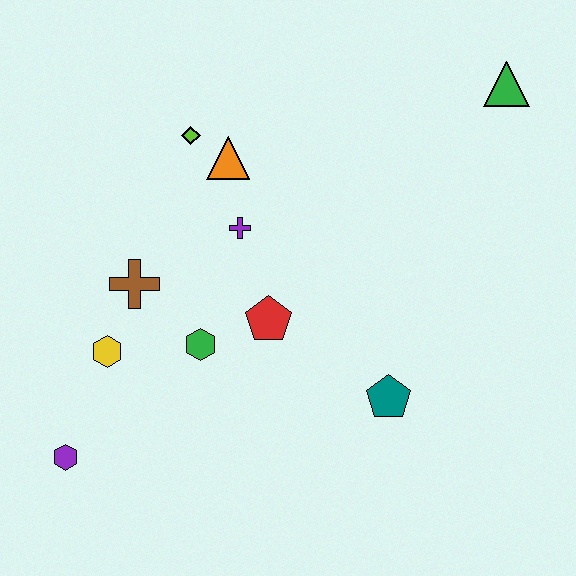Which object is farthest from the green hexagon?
The green triangle is farthest from the green hexagon.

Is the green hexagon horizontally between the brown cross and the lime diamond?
No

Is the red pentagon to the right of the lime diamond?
Yes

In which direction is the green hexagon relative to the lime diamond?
The green hexagon is below the lime diamond.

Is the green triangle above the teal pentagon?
Yes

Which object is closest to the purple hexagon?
The yellow hexagon is closest to the purple hexagon.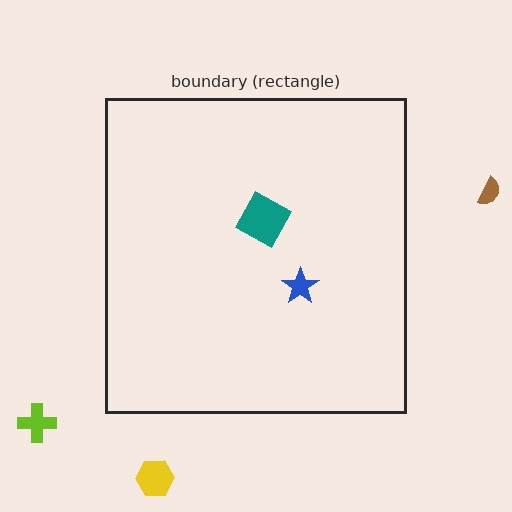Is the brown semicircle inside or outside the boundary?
Outside.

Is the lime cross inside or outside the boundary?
Outside.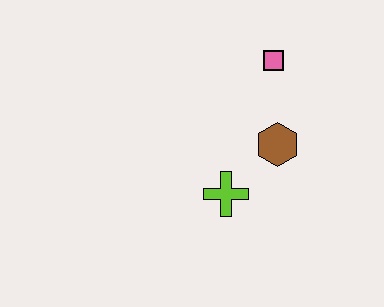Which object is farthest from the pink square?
The lime cross is farthest from the pink square.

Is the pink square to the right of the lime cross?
Yes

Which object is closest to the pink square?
The brown hexagon is closest to the pink square.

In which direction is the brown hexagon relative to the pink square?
The brown hexagon is below the pink square.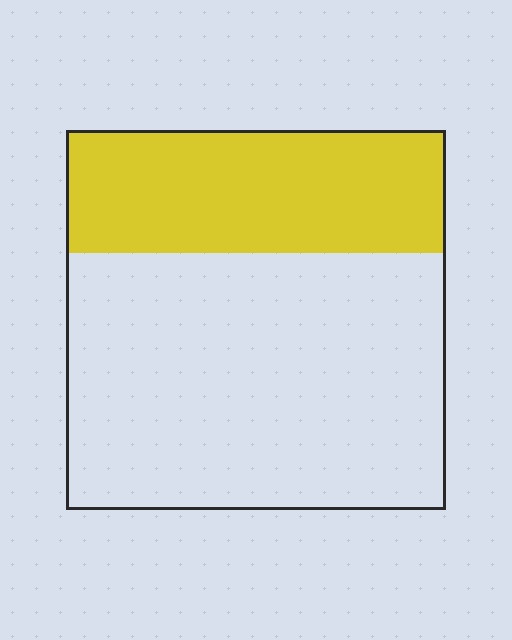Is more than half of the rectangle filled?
No.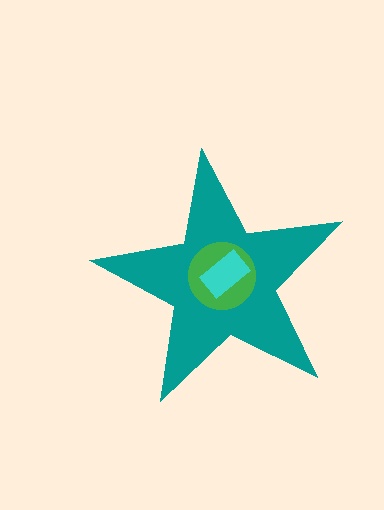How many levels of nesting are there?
3.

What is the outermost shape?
The teal star.